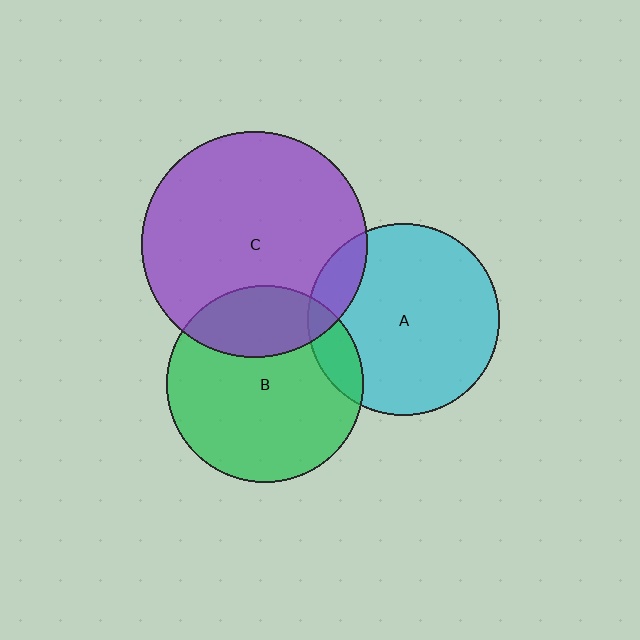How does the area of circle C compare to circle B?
Approximately 1.3 times.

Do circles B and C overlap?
Yes.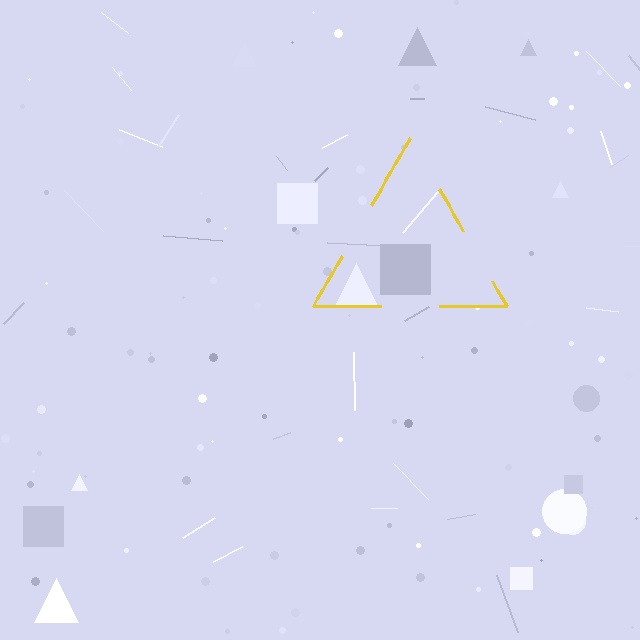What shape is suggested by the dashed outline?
The dashed outline suggests a triangle.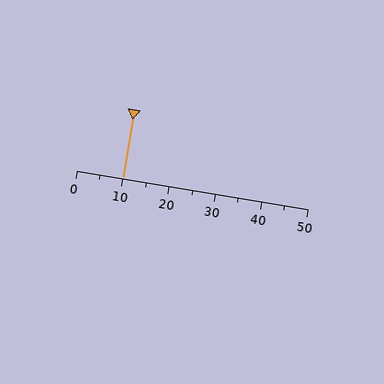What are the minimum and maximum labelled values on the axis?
The axis runs from 0 to 50.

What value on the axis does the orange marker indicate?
The marker indicates approximately 10.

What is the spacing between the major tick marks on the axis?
The major ticks are spaced 10 apart.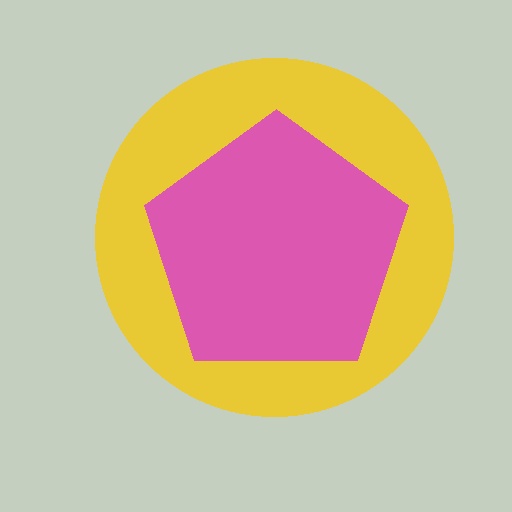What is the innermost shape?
The pink pentagon.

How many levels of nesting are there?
2.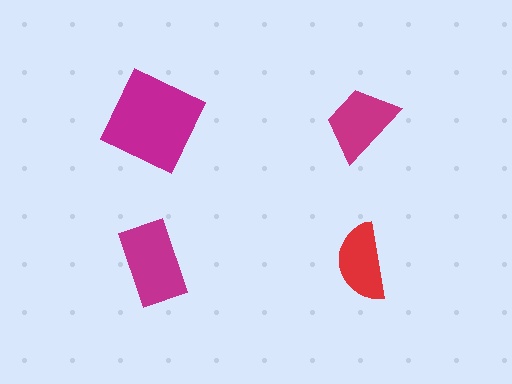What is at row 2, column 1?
A magenta rectangle.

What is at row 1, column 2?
A magenta trapezoid.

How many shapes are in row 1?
2 shapes.